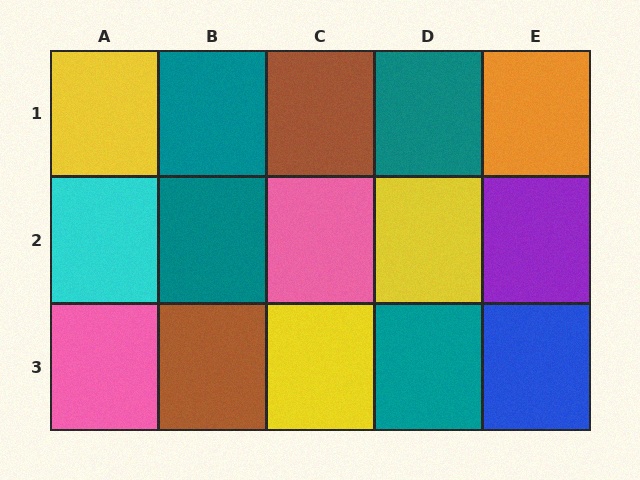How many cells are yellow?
3 cells are yellow.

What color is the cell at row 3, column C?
Yellow.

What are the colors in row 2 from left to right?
Cyan, teal, pink, yellow, purple.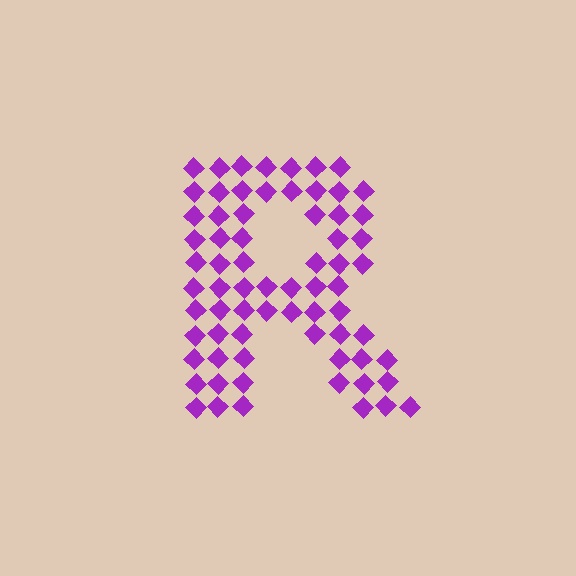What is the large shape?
The large shape is the letter R.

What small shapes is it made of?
It is made of small diamonds.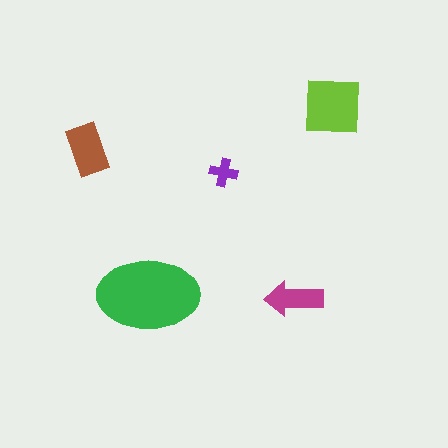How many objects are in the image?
There are 5 objects in the image.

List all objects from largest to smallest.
The green ellipse, the lime square, the brown rectangle, the magenta arrow, the purple cross.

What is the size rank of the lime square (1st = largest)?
2nd.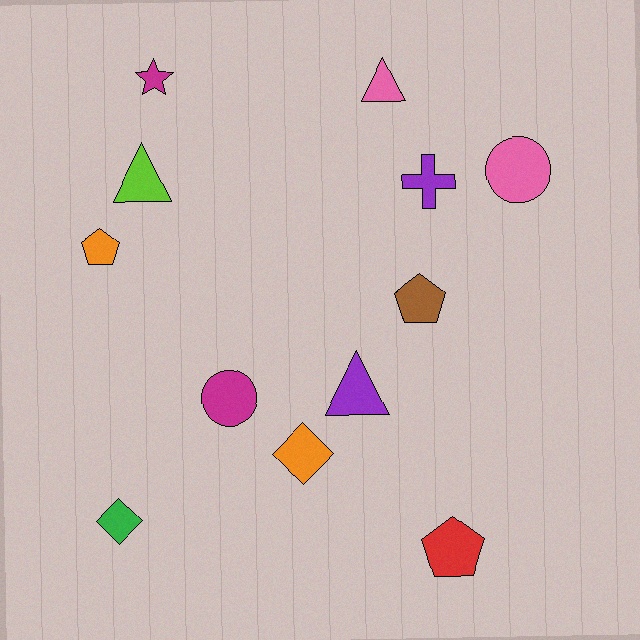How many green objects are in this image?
There is 1 green object.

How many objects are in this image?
There are 12 objects.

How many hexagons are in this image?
There are no hexagons.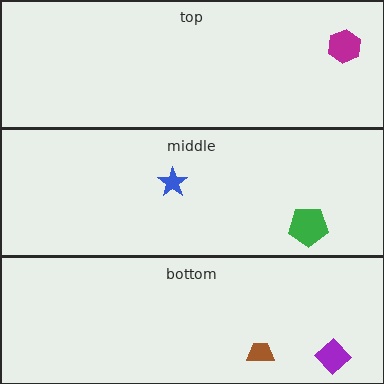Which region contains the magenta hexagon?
The top region.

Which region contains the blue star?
The middle region.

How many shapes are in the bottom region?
2.